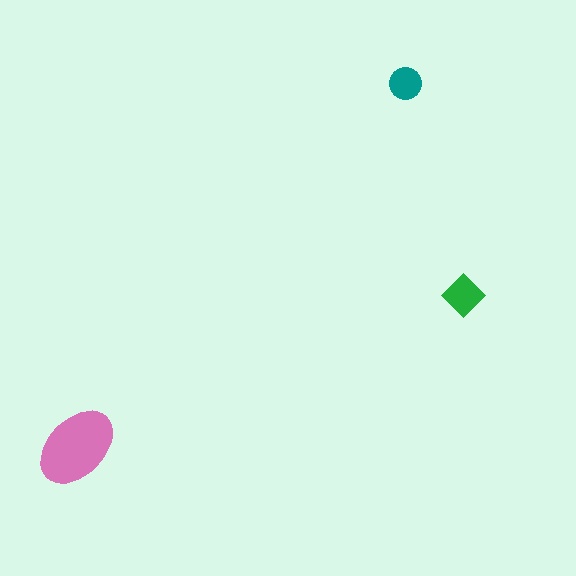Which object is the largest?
The pink ellipse.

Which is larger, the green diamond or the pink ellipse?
The pink ellipse.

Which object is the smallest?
The teal circle.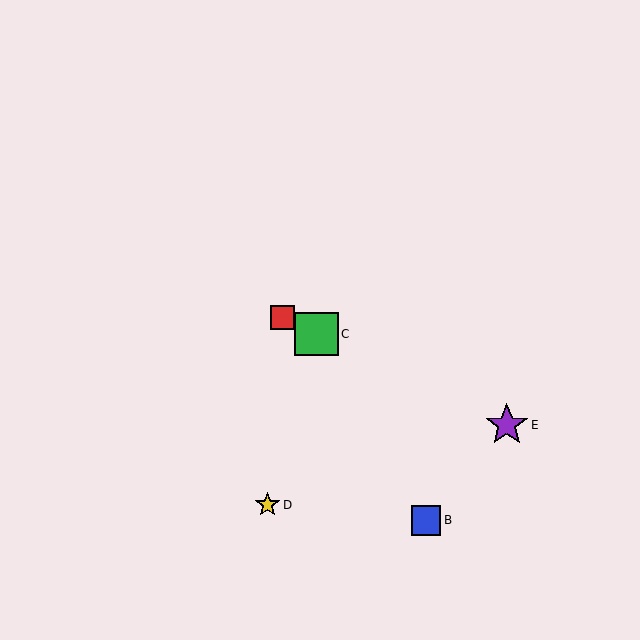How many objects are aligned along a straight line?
3 objects (A, C, E) are aligned along a straight line.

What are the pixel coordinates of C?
Object C is at (316, 334).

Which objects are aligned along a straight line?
Objects A, C, E are aligned along a straight line.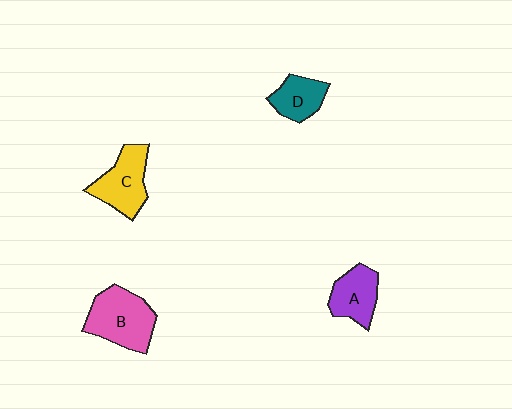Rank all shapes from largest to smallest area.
From largest to smallest: B (pink), C (yellow), A (purple), D (teal).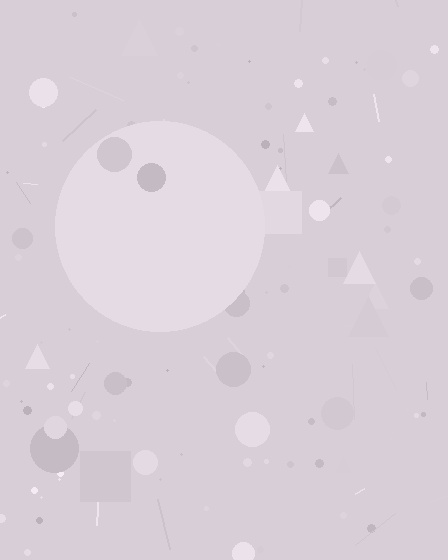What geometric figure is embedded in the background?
A circle is embedded in the background.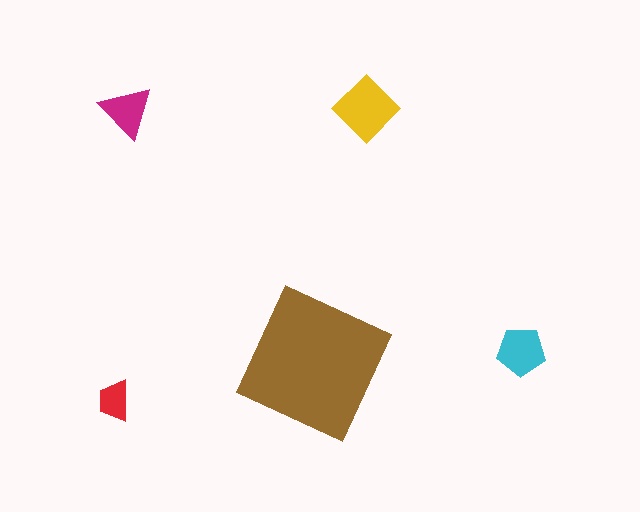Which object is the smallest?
The red trapezoid.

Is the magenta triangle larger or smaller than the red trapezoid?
Larger.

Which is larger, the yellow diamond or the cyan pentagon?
The yellow diamond.